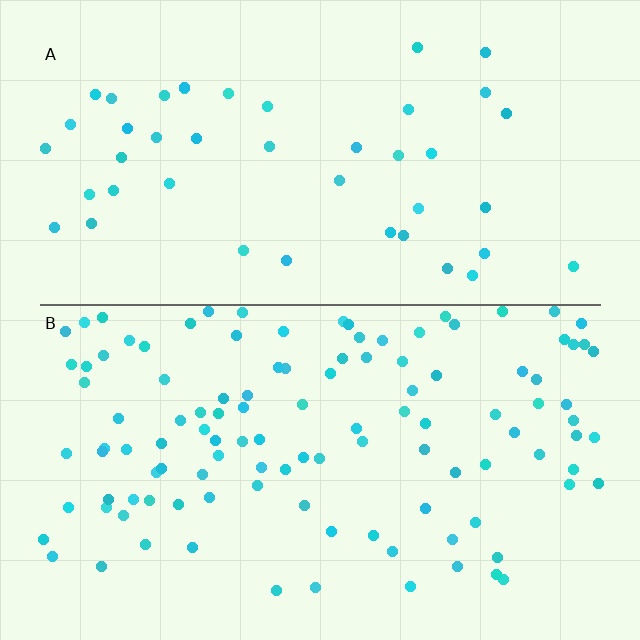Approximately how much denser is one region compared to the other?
Approximately 2.6× — region B over region A.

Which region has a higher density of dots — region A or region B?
B (the bottom).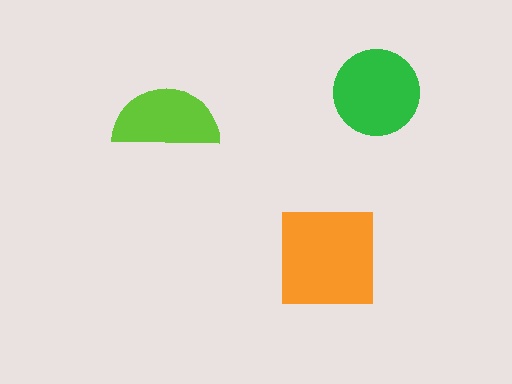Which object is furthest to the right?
The green circle is rightmost.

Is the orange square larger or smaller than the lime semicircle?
Larger.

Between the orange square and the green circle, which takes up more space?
The orange square.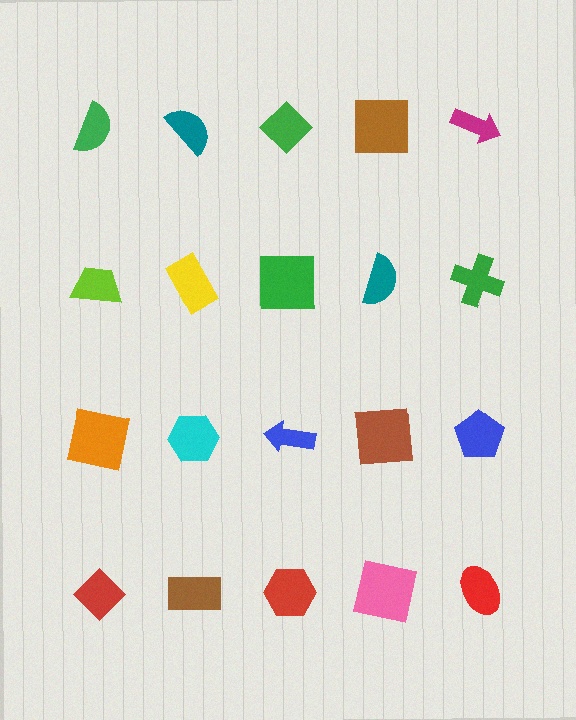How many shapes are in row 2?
5 shapes.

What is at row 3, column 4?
A brown square.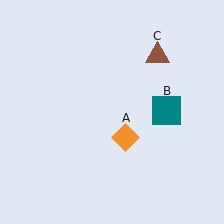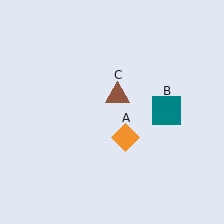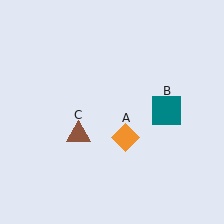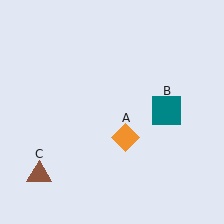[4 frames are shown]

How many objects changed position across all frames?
1 object changed position: brown triangle (object C).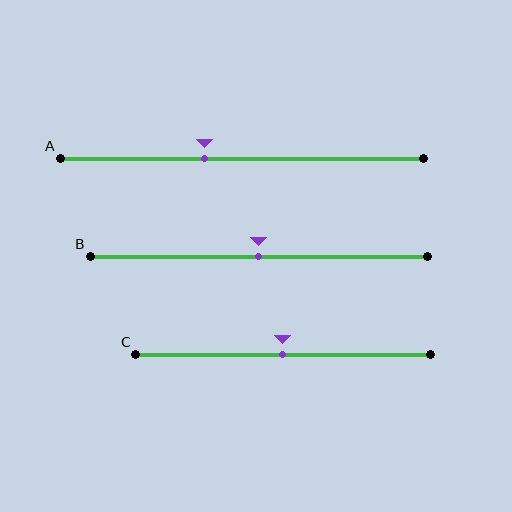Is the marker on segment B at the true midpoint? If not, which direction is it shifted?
Yes, the marker on segment B is at the true midpoint.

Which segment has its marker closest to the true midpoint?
Segment B has its marker closest to the true midpoint.